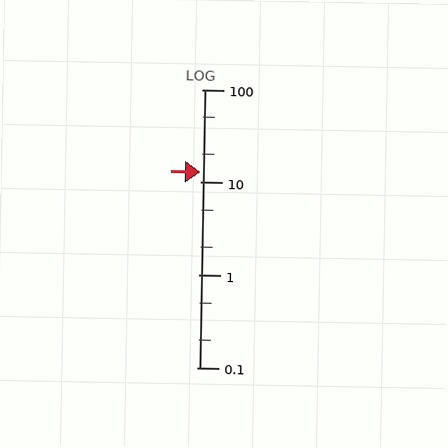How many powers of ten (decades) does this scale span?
The scale spans 3 decades, from 0.1 to 100.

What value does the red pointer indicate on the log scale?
The pointer indicates approximately 13.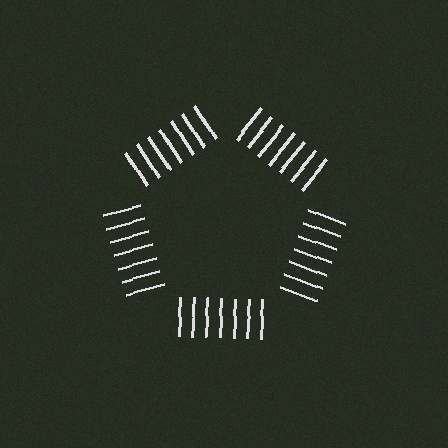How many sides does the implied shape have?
5 sides — the line-ends trace a pentagon.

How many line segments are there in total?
35 — 7 along each of the 5 edges.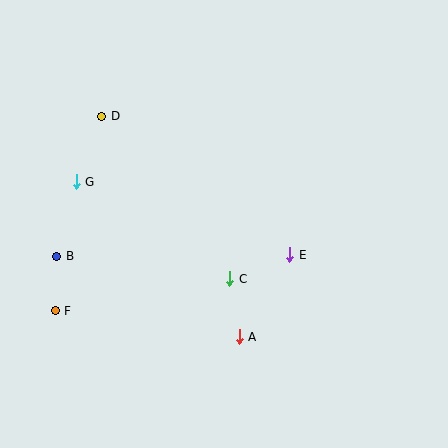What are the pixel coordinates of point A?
Point A is at (239, 337).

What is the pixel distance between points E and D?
The distance between E and D is 233 pixels.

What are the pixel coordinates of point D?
Point D is at (102, 116).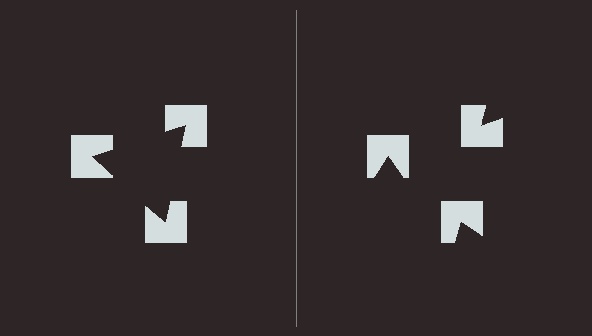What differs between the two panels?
The notched squares are positioned identically on both sides; only the wedge orientations differ. On the left they align to a triangle; on the right they are misaligned.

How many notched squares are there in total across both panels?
6 — 3 on each side.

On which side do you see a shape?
An illusory triangle appears on the left side. On the right side the wedge cuts are rotated, so no coherent shape forms.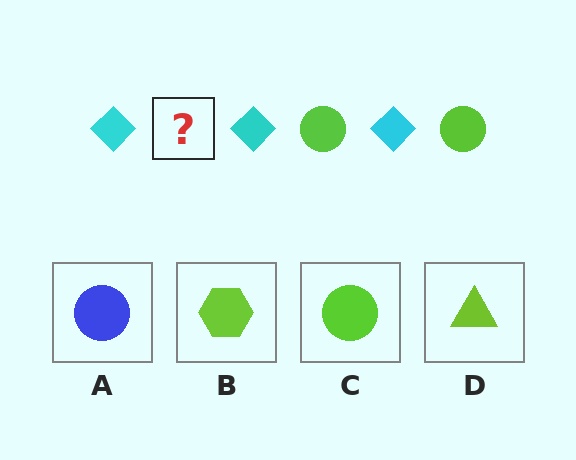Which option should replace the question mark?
Option C.